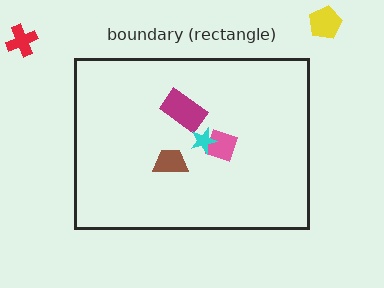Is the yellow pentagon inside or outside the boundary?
Outside.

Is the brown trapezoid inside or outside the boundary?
Inside.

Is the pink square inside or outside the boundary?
Inside.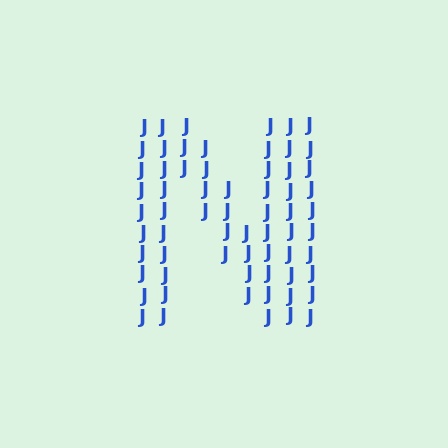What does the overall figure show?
The overall figure shows the letter N.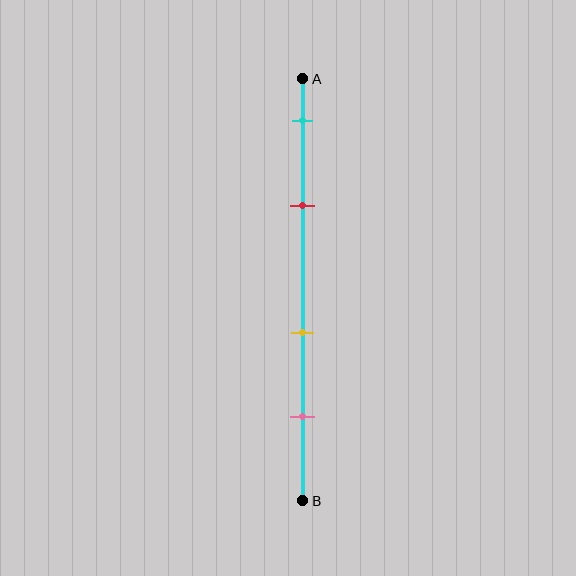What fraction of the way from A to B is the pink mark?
The pink mark is approximately 80% (0.8) of the way from A to B.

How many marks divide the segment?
There are 4 marks dividing the segment.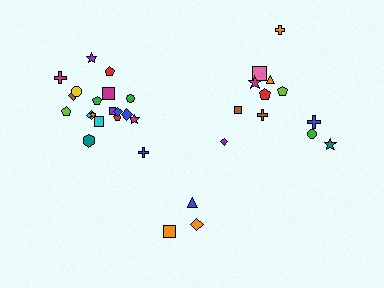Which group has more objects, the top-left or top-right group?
The top-left group.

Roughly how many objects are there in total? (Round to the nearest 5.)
Roughly 35 objects in total.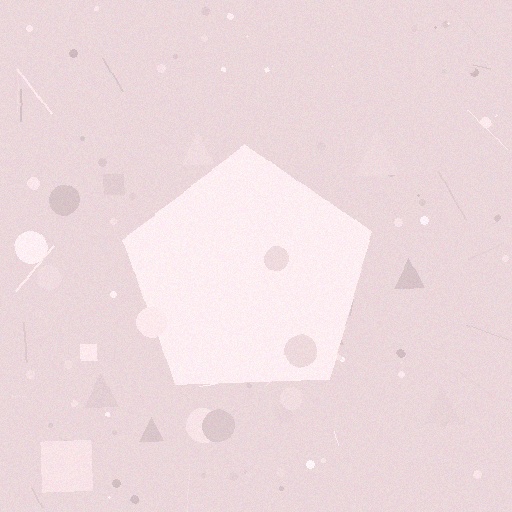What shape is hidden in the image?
A pentagon is hidden in the image.